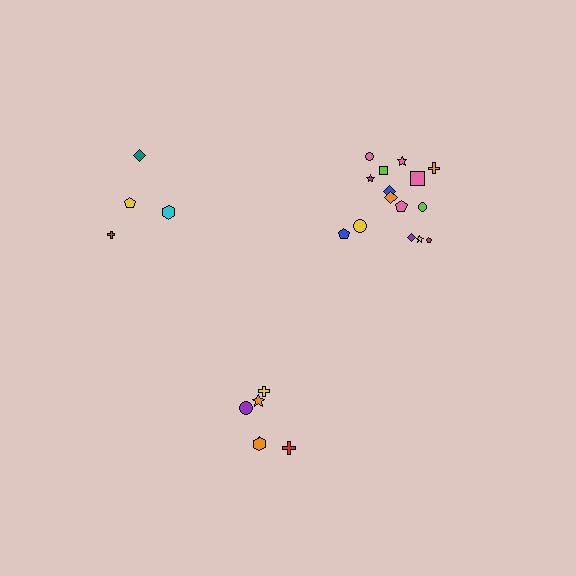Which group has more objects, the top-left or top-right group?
The top-right group.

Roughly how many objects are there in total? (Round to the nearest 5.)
Roughly 25 objects in total.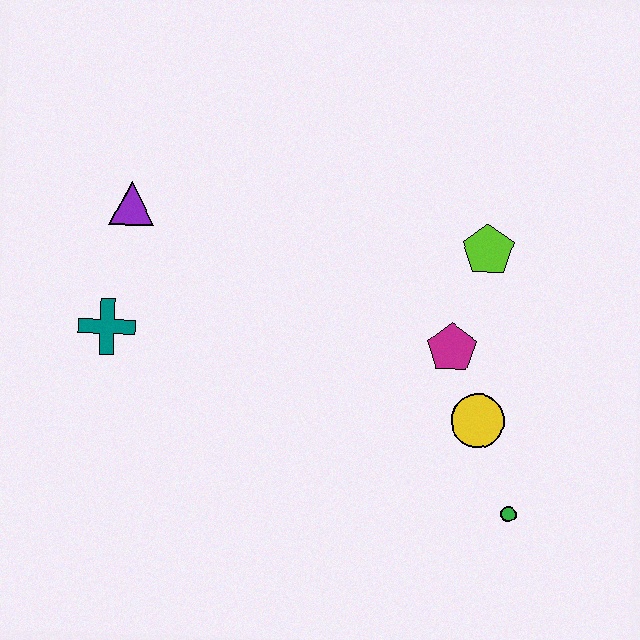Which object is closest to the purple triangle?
The teal cross is closest to the purple triangle.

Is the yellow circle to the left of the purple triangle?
No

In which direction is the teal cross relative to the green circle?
The teal cross is to the left of the green circle.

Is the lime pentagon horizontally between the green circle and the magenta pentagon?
Yes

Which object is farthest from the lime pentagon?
The teal cross is farthest from the lime pentagon.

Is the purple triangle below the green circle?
No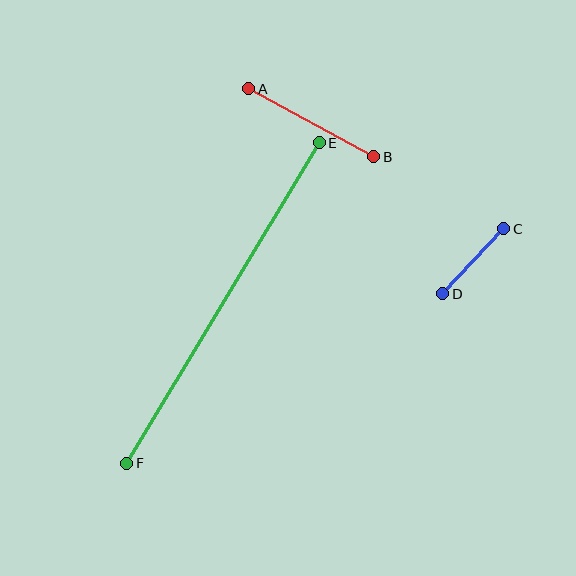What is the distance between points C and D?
The distance is approximately 89 pixels.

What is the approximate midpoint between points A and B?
The midpoint is at approximately (311, 123) pixels.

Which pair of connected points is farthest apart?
Points E and F are farthest apart.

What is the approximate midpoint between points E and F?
The midpoint is at approximately (223, 303) pixels.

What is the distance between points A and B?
The distance is approximately 143 pixels.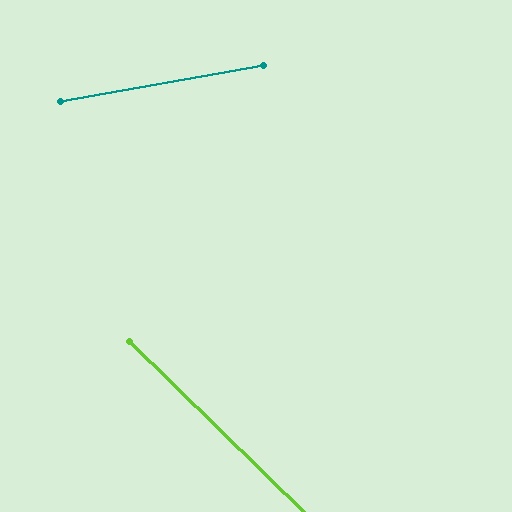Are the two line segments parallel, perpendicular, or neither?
Neither parallel nor perpendicular — they differ by about 54°.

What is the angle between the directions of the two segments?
Approximately 54 degrees.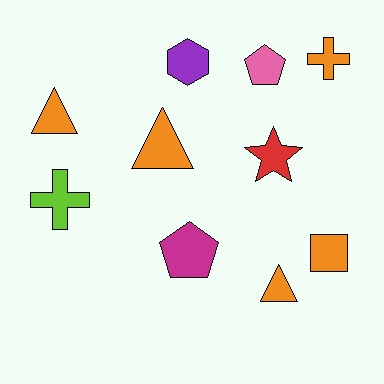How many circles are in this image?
There are no circles.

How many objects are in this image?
There are 10 objects.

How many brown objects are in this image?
There are no brown objects.